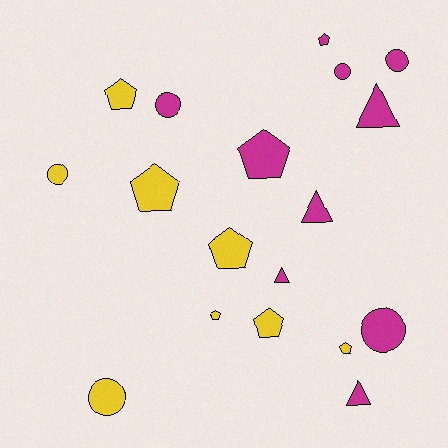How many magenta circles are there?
There are 4 magenta circles.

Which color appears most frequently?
Magenta, with 10 objects.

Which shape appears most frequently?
Pentagon, with 8 objects.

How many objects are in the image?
There are 18 objects.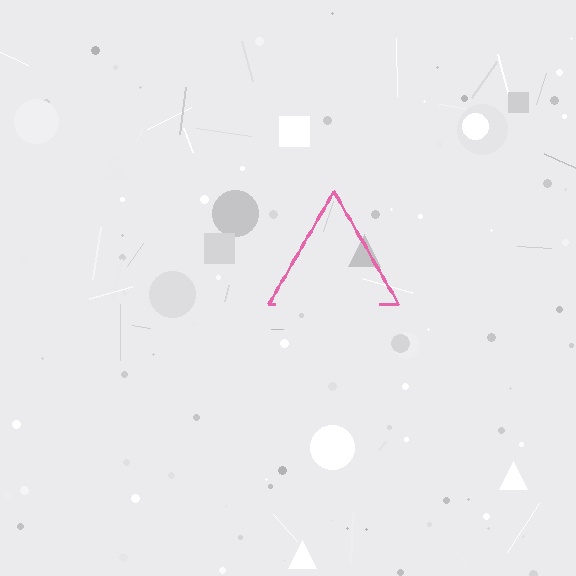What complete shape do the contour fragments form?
The contour fragments form a triangle.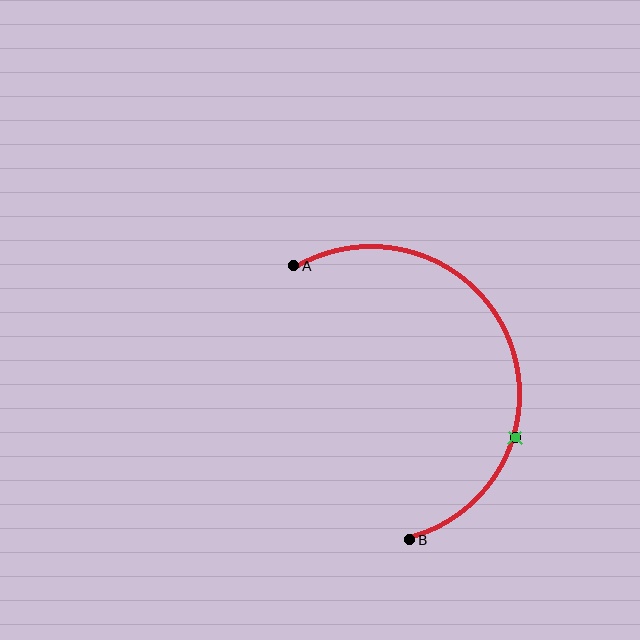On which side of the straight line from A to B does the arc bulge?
The arc bulges to the right of the straight line connecting A and B.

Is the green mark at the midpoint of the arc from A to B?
No. The green mark lies on the arc but is closer to endpoint B. The arc midpoint would be at the point on the curve equidistant along the arc from both A and B.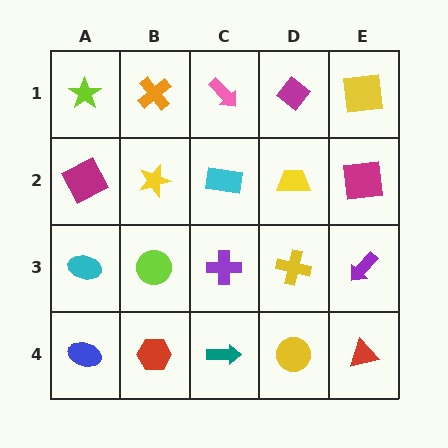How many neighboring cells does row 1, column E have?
2.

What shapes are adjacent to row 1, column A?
A magenta square (row 2, column A), an orange cross (row 1, column B).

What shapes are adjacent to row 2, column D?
A magenta diamond (row 1, column D), a yellow cross (row 3, column D), a cyan rectangle (row 2, column C), a magenta square (row 2, column E).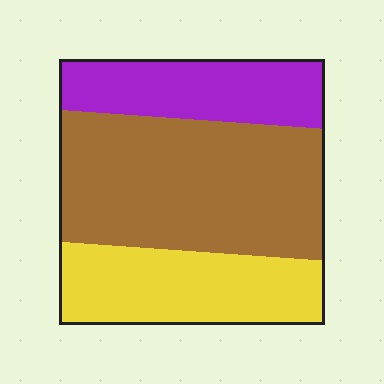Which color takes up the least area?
Purple, at roughly 25%.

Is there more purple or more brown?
Brown.